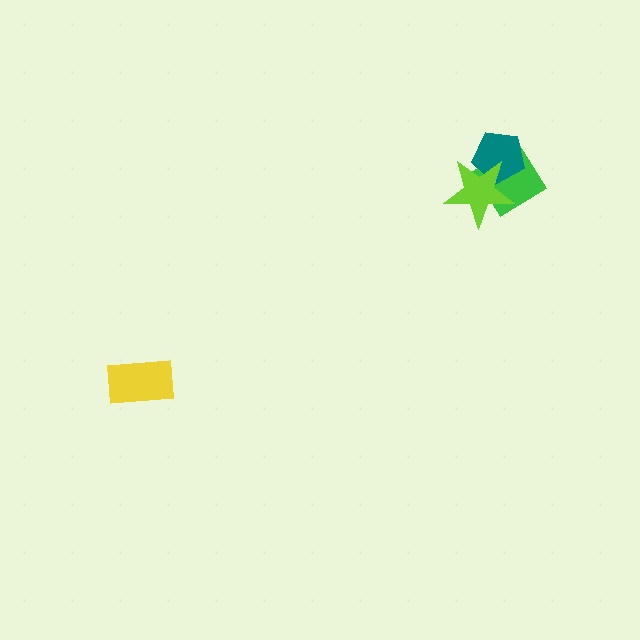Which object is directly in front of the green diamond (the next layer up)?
The teal pentagon is directly in front of the green diamond.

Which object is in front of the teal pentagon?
The lime star is in front of the teal pentagon.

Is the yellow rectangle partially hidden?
No, no other shape covers it.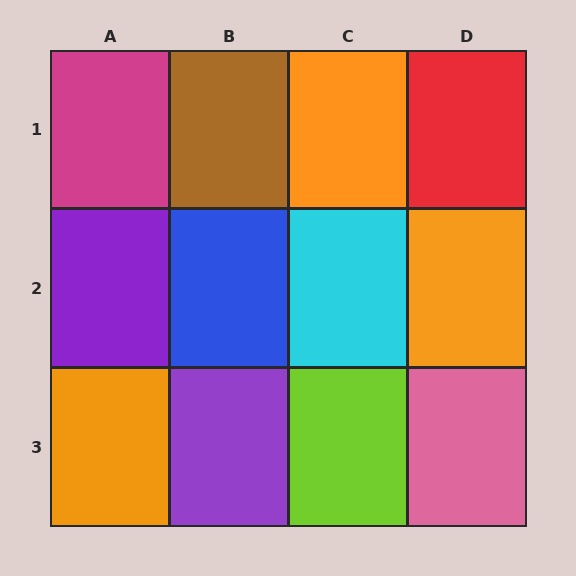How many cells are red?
1 cell is red.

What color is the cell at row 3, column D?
Pink.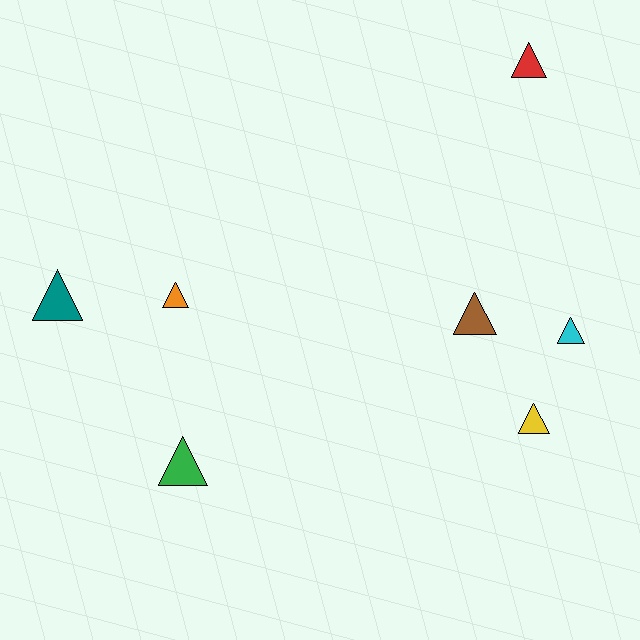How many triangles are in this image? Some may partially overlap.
There are 7 triangles.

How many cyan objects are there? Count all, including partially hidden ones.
There is 1 cyan object.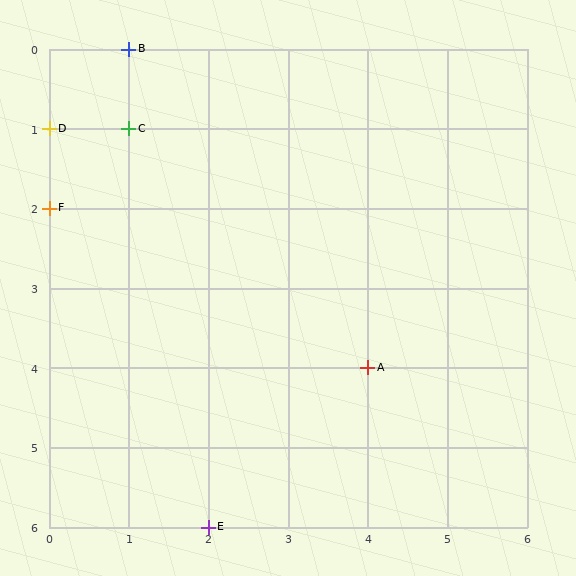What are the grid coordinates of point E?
Point E is at grid coordinates (2, 6).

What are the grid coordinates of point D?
Point D is at grid coordinates (0, 1).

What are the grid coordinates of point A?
Point A is at grid coordinates (4, 4).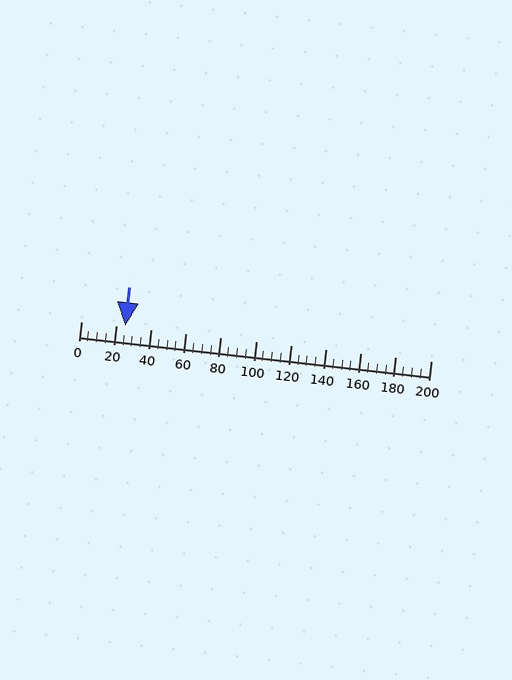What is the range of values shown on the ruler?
The ruler shows values from 0 to 200.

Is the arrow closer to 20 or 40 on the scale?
The arrow is closer to 20.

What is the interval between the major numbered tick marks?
The major tick marks are spaced 20 units apart.